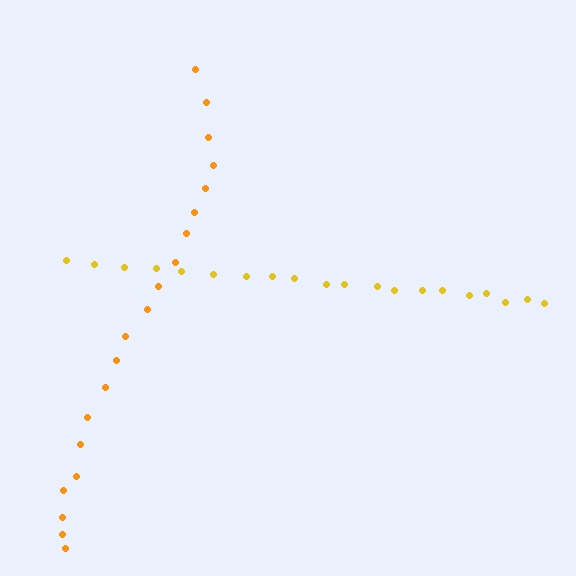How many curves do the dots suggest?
There are 2 distinct paths.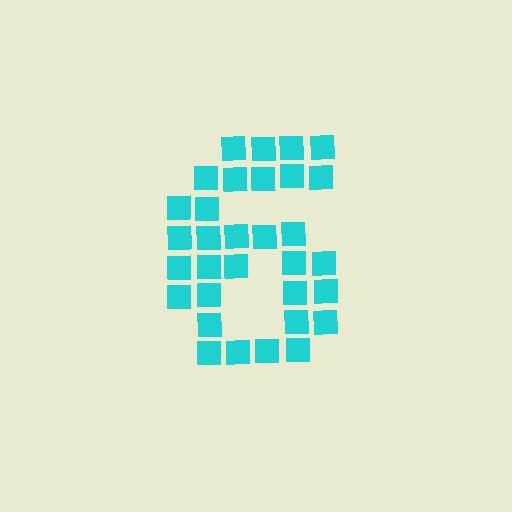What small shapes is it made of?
It is made of small squares.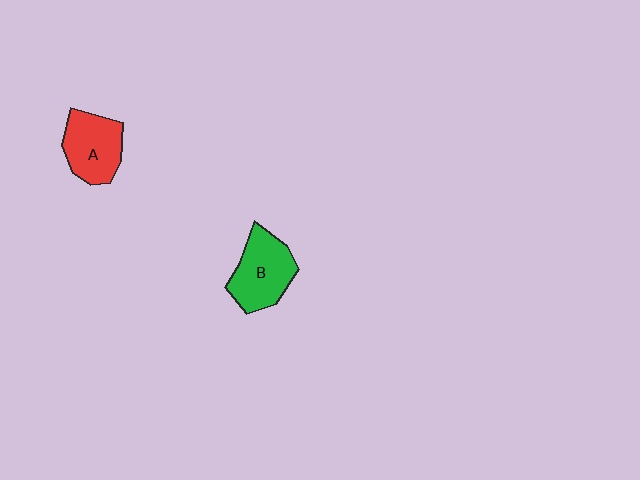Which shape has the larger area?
Shape B (green).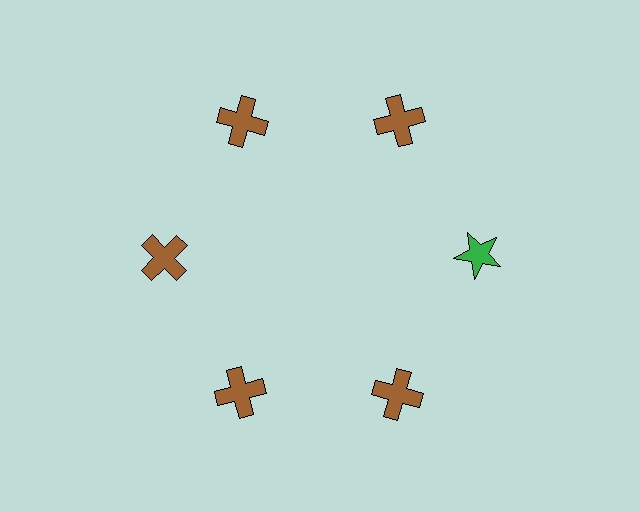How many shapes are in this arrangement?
There are 6 shapes arranged in a ring pattern.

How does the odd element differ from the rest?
It differs in both color (green instead of brown) and shape (star instead of cross).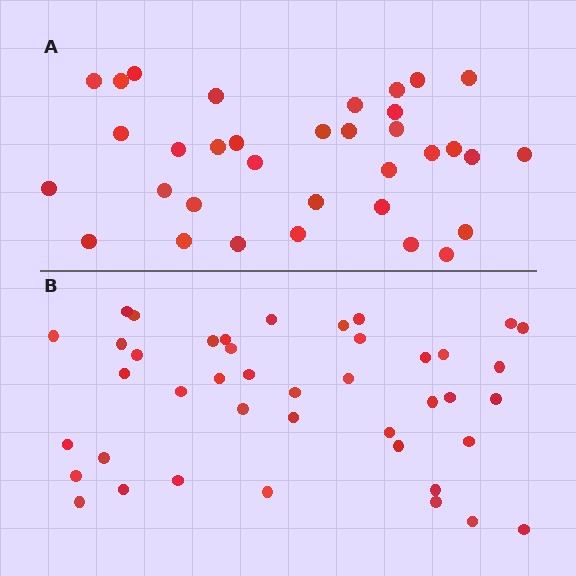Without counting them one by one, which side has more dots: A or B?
Region B (the bottom region) has more dots.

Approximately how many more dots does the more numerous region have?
Region B has roughly 8 or so more dots than region A.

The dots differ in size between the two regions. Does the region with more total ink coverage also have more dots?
No. Region A has more total ink coverage because its dots are larger, but region B actually contains more individual dots. Total area can be misleading — the number of items is what matters here.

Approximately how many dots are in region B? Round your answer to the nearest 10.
About 40 dots. (The exact count is 42, which rounds to 40.)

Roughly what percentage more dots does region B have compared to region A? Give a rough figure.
About 25% more.